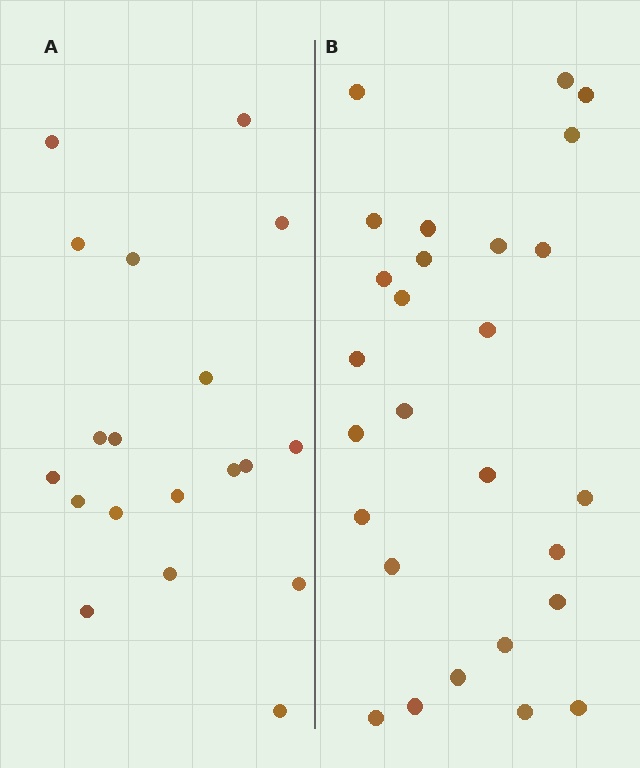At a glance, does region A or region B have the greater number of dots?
Region B (the right region) has more dots.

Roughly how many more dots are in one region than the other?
Region B has roughly 8 or so more dots than region A.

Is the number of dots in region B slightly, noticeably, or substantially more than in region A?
Region B has noticeably more, but not dramatically so. The ratio is roughly 1.4 to 1.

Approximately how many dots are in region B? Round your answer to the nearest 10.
About 30 dots. (The exact count is 27, which rounds to 30.)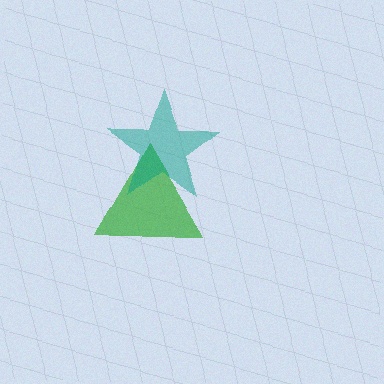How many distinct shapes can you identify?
There are 2 distinct shapes: a green triangle, a teal star.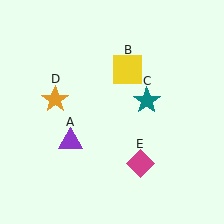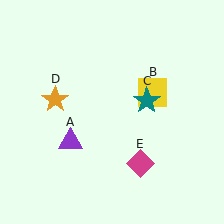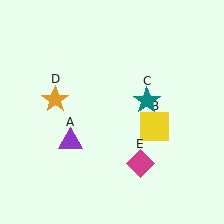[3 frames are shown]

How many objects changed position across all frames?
1 object changed position: yellow square (object B).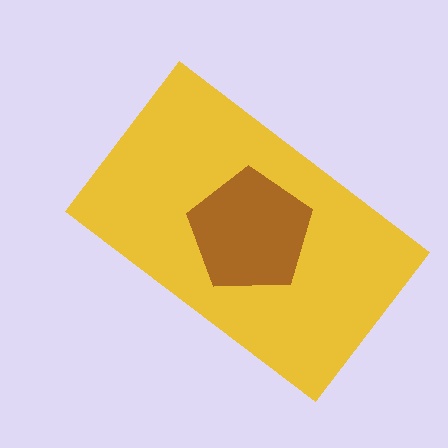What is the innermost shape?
The brown pentagon.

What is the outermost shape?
The yellow rectangle.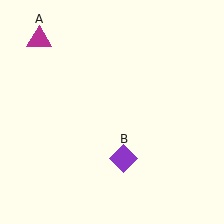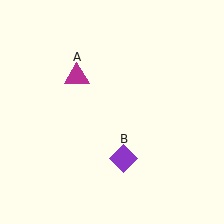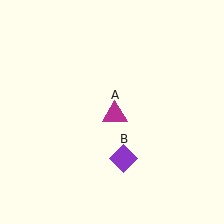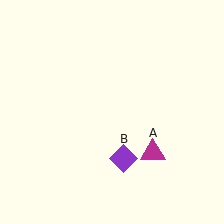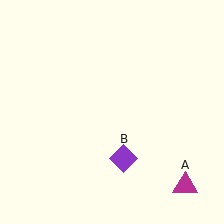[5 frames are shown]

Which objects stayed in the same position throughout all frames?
Purple diamond (object B) remained stationary.